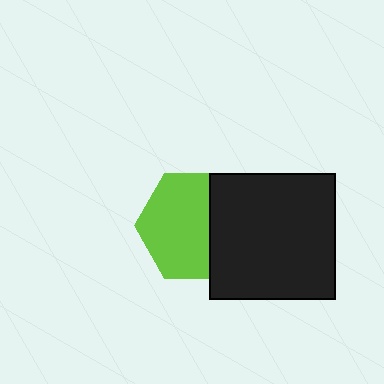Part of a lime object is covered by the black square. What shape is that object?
It is a hexagon.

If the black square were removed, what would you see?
You would see the complete lime hexagon.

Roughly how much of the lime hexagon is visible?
Most of it is visible (roughly 67%).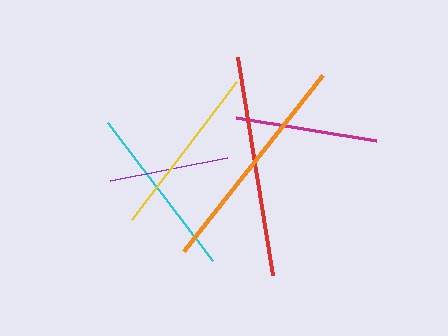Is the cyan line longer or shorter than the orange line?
The orange line is longer than the cyan line.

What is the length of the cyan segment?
The cyan segment is approximately 173 pixels long.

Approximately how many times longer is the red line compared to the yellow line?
The red line is approximately 1.3 times the length of the yellow line.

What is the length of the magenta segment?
The magenta segment is approximately 142 pixels long.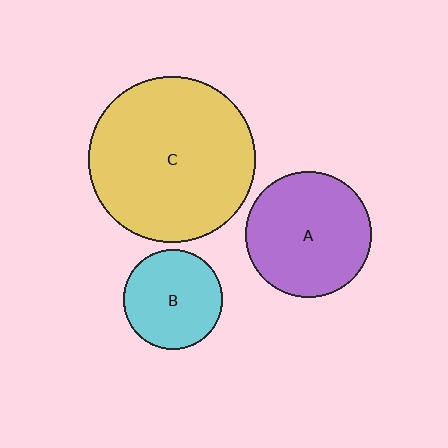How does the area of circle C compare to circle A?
Approximately 1.8 times.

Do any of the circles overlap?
No, none of the circles overlap.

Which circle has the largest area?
Circle C (yellow).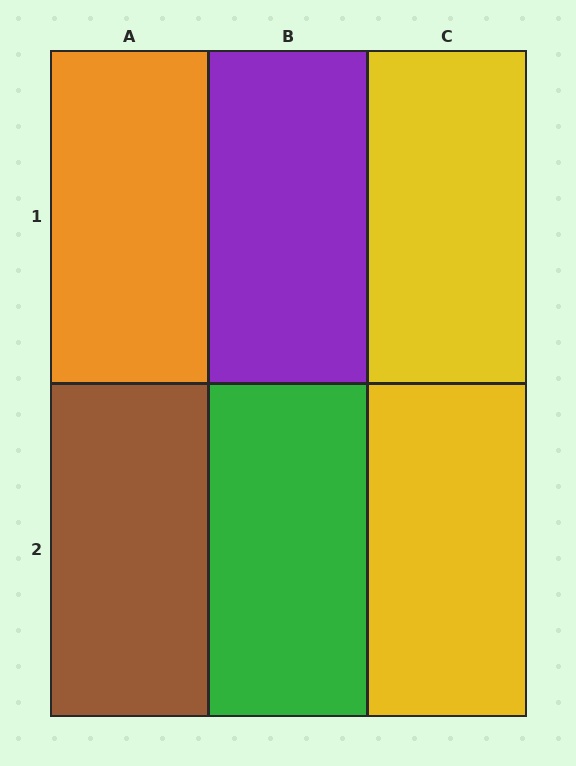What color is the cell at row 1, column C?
Yellow.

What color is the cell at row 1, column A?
Orange.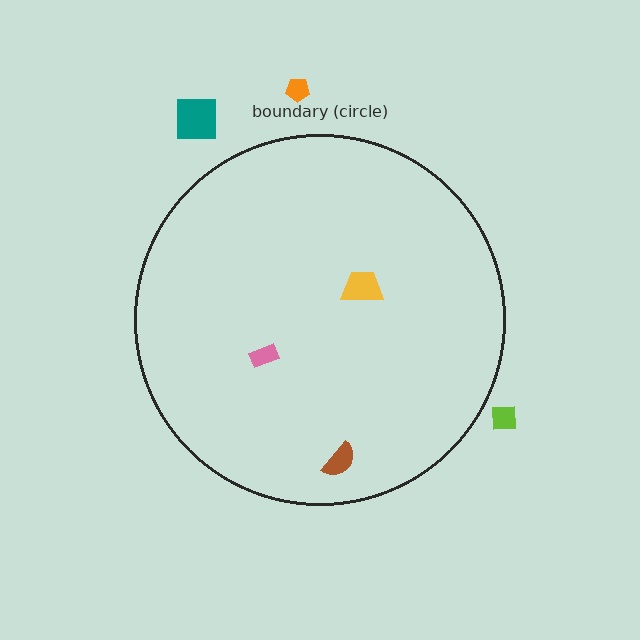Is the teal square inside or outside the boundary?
Outside.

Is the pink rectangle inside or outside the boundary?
Inside.